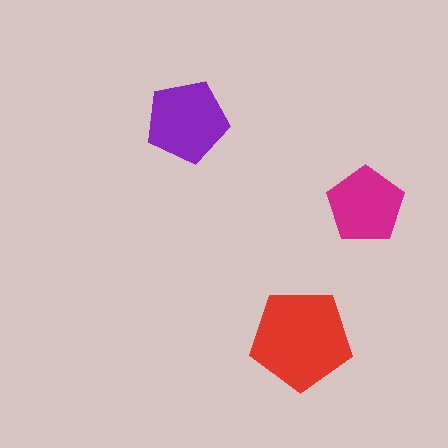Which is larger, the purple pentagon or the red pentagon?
The red one.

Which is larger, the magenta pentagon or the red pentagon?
The red one.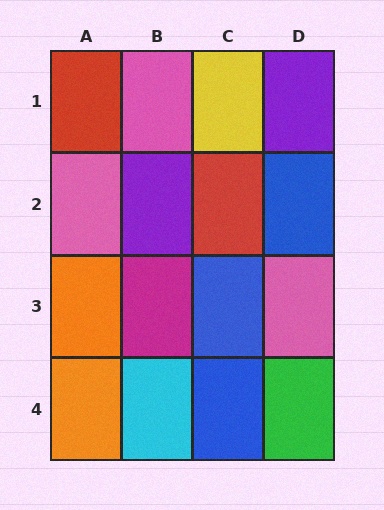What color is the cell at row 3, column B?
Magenta.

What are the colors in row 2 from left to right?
Pink, purple, red, blue.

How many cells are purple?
2 cells are purple.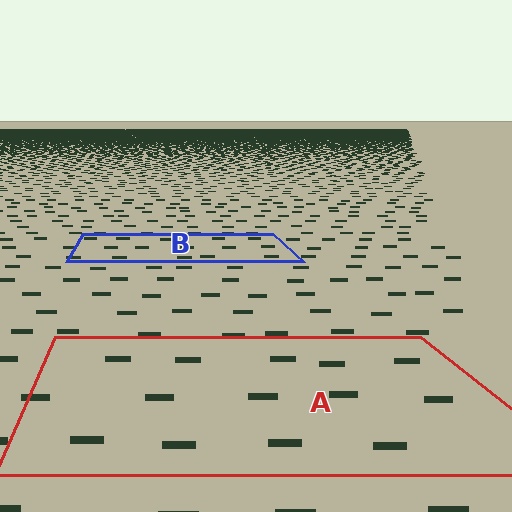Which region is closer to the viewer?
Region A is closer. The texture elements there are larger and more spread out.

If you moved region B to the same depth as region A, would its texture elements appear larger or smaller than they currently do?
They would appear larger. At a closer depth, the same texture elements are projected at a bigger on-screen size.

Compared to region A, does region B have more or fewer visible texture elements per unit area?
Region B has more texture elements per unit area — they are packed more densely because it is farther away.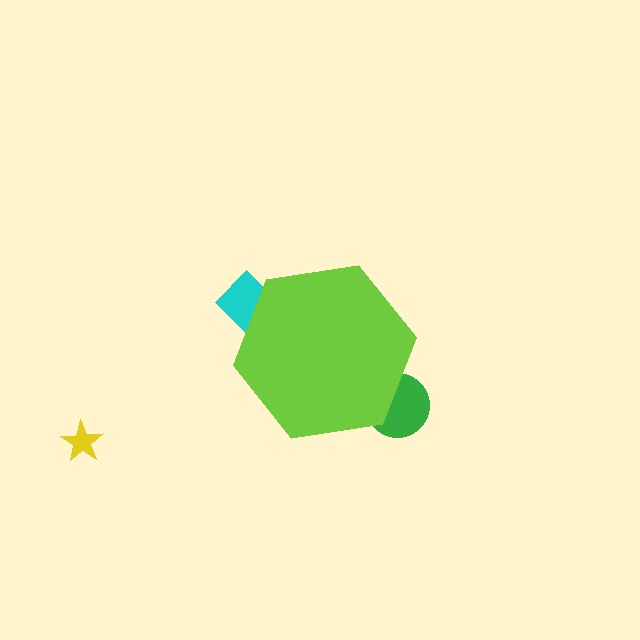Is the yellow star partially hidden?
No, the yellow star is fully visible.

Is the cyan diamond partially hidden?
Yes, the cyan diamond is partially hidden behind the lime hexagon.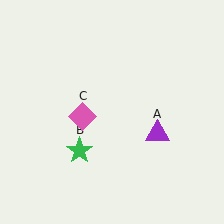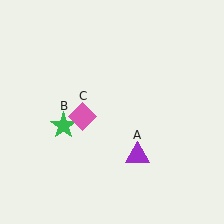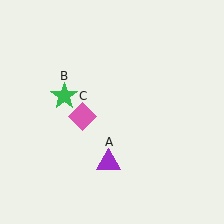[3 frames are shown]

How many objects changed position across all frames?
2 objects changed position: purple triangle (object A), green star (object B).